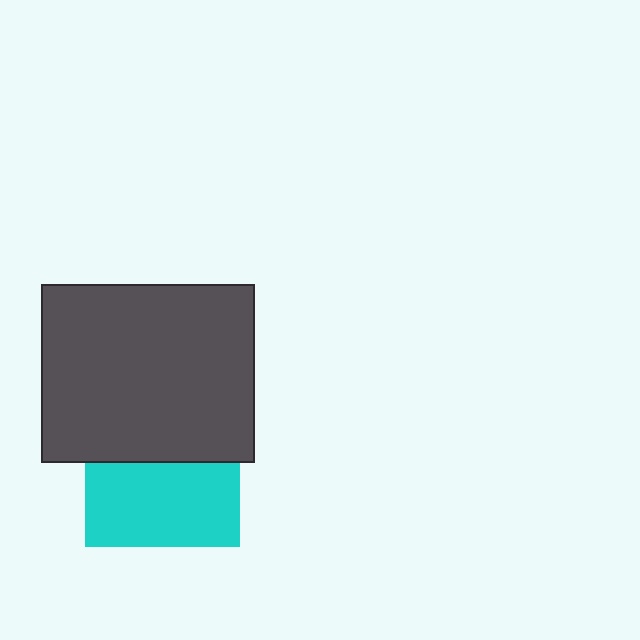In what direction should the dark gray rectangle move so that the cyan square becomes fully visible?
The dark gray rectangle should move up. That is the shortest direction to clear the overlap and leave the cyan square fully visible.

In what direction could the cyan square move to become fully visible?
The cyan square could move down. That would shift it out from behind the dark gray rectangle entirely.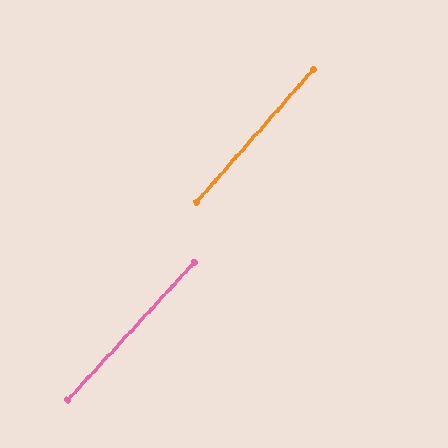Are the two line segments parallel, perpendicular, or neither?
Parallel — their directions differ by only 1.3°.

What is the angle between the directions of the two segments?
Approximately 1 degree.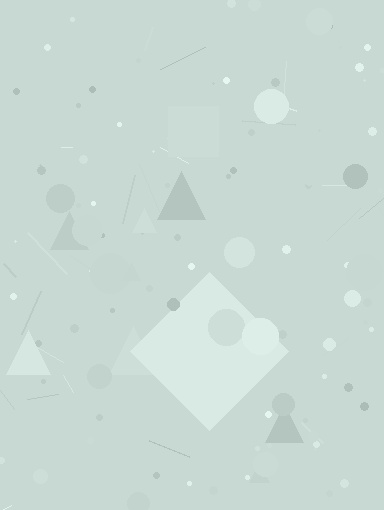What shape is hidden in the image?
A diamond is hidden in the image.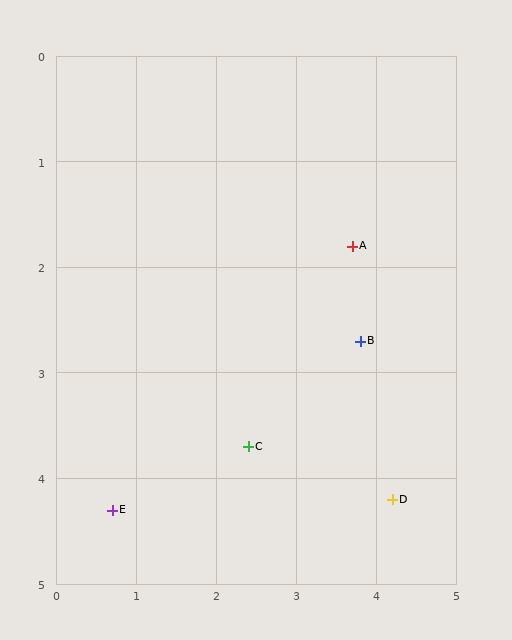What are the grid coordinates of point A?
Point A is at approximately (3.7, 1.8).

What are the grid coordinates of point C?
Point C is at approximately (2.4, 3.7).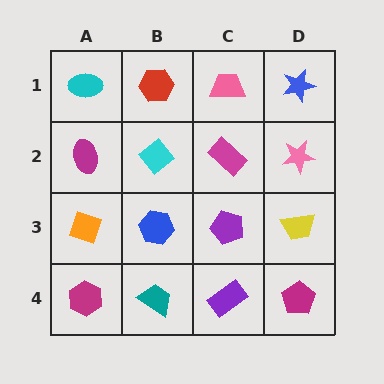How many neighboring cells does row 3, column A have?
3.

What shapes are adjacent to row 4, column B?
A blue hexagon (row 3, column B), a magenta hexagon (row 4, column A), a purple rectangle (row 4, column C).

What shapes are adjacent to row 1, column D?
A pink star (row 2, column D), a pink trapezoid (row 1, column C).